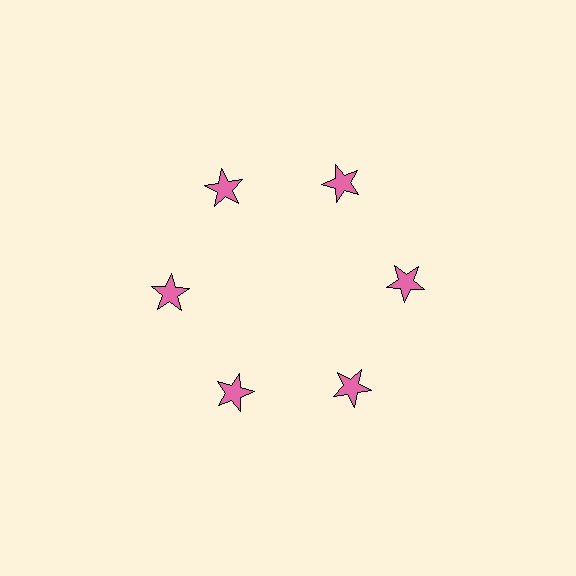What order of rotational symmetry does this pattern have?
This pattern has 6-fold rotational symmetry.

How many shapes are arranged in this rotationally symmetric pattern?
There are 6 shapes, arranged in 6 groups of 1.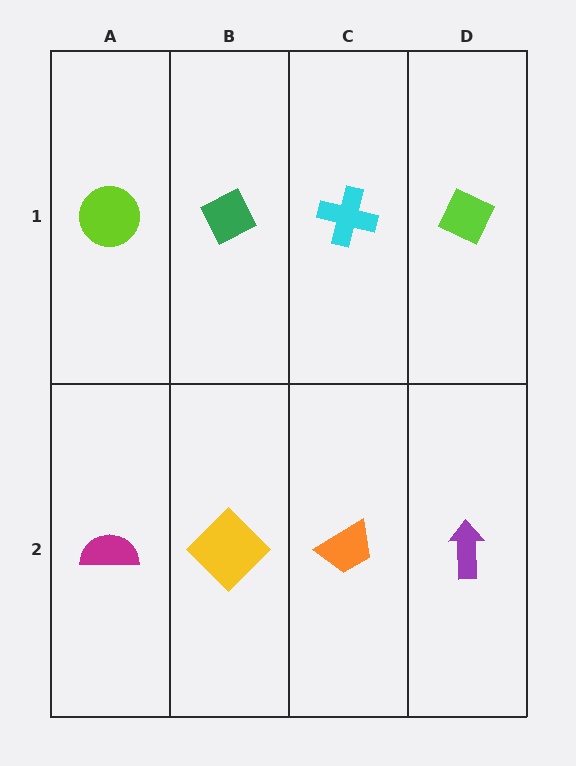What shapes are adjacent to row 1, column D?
A purple arrow (row 2, column D), a cyan cross (row 1, column C).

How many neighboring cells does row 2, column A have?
2.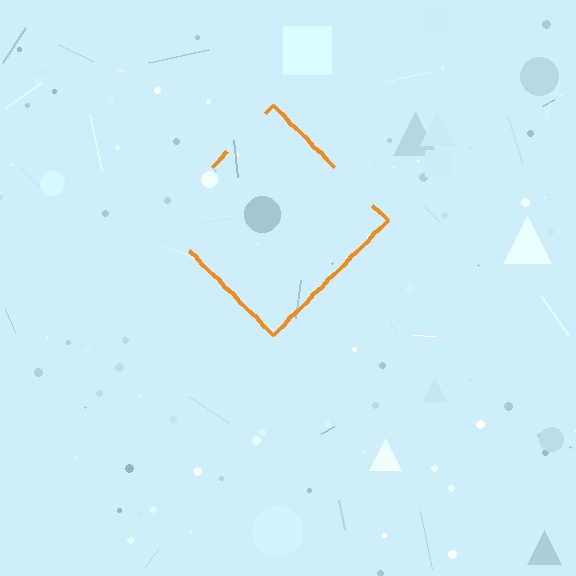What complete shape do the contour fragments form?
The contour fragments form a diamond.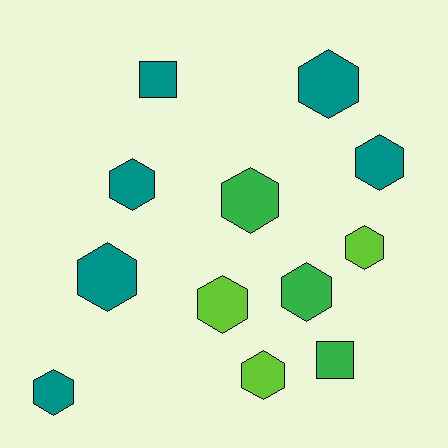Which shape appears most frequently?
Hexagon, with 10 objects.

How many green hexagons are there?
There are 2 green hexagons.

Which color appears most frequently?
Teal, with 6 objects.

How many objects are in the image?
There are 12 objects.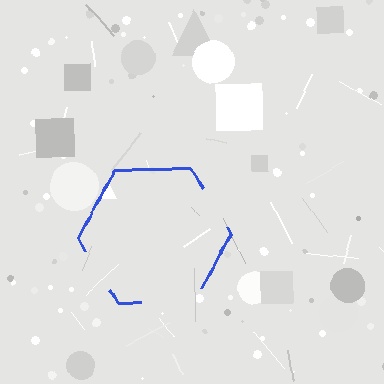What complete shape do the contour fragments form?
The contour fragments form a hexagon.